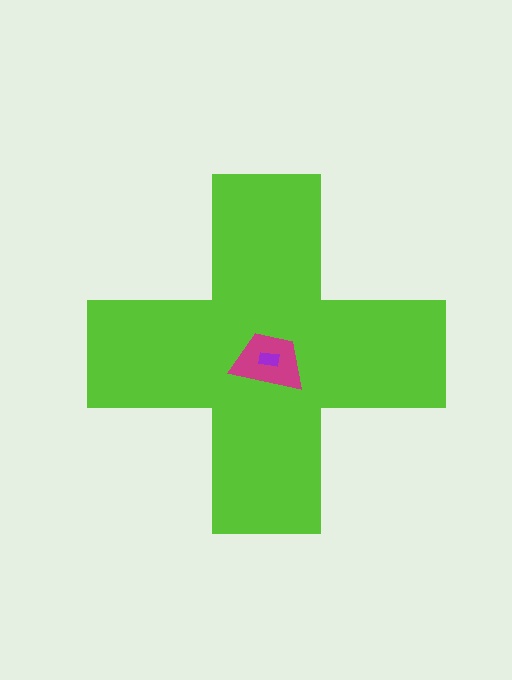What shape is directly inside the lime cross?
The magenta trapezoid.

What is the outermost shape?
The lime cross.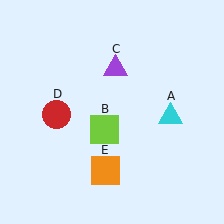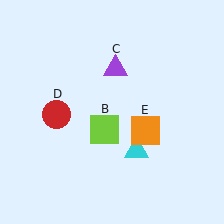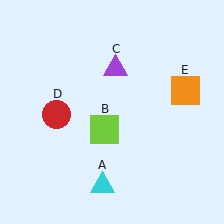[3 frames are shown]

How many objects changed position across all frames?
2 objects changed position: cyan triangle (object A), orange square (object E).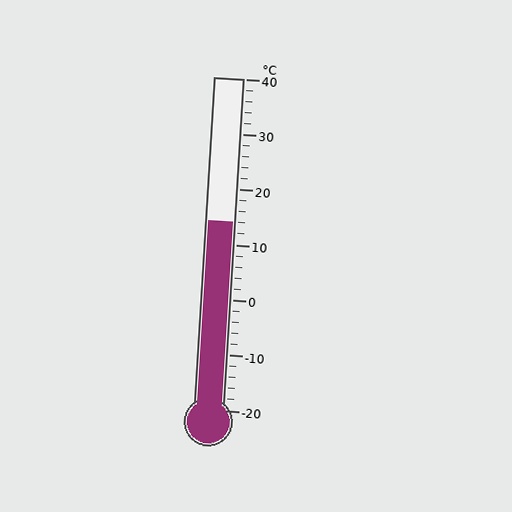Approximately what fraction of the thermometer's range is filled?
The thermometer is filled to approximately 55% of its range.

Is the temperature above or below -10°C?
The temperature is above -10°C.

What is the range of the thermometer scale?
The thermometer scale ranges from -20°C to 40°C.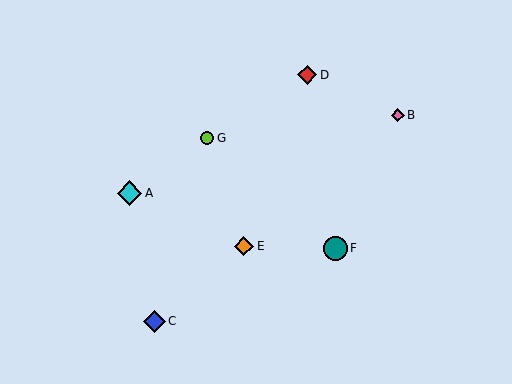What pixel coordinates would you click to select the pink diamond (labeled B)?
Click at (398, 115) to select the pink diamond B.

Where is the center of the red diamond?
The center of the red diamond is at (307, 75).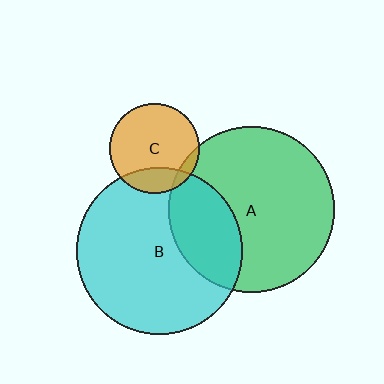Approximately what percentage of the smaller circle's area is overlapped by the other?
Approximately 20%.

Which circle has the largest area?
Circle B (cyan).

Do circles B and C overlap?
Yes.